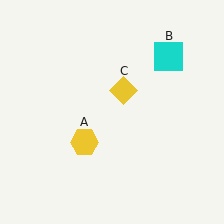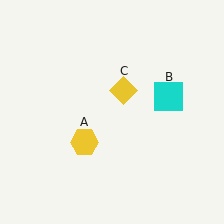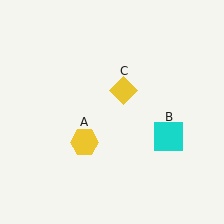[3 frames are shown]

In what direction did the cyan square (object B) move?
The cyan square (object B) moved down.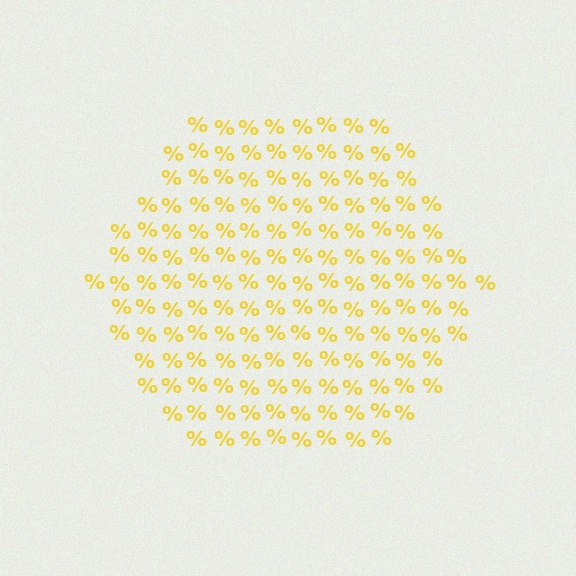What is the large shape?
The large shape is a hexagon.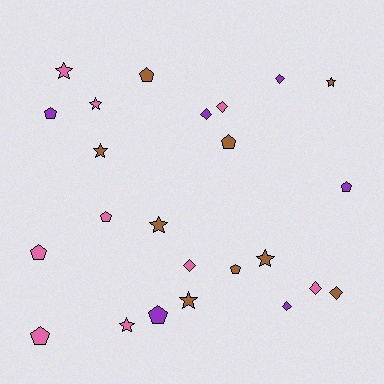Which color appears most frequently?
Pink, with 9 objects.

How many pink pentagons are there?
There are 3 pink pentagons.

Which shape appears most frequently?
Pentagon, with 9 objects.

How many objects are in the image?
There are 24 objects.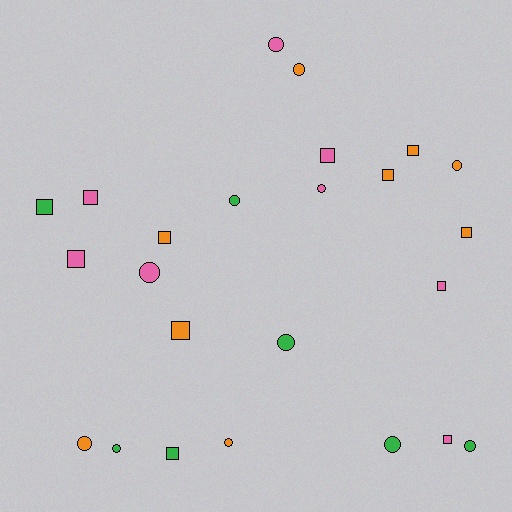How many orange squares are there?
There are 5 orange squares.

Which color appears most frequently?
Orange, with 9 objects.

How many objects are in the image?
There are 24 objects.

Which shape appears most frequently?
Square, with 12 objects.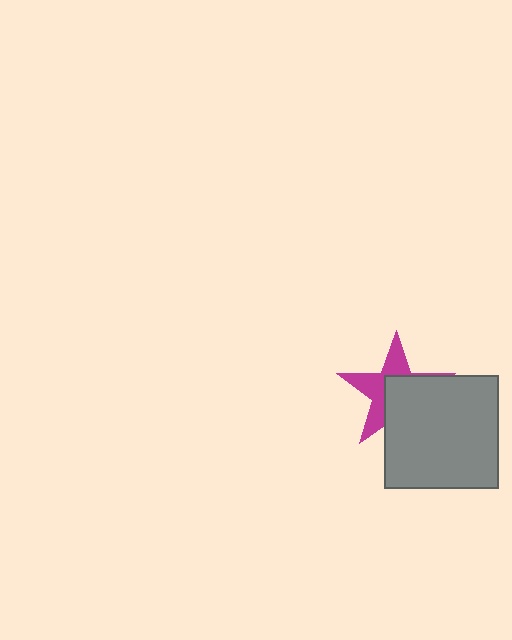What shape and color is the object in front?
The object in front is a gray square.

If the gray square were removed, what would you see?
You would see the complete magenta star.